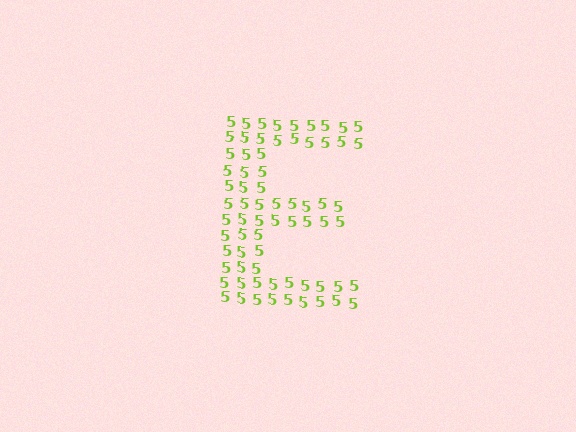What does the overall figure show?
The overall figure shows the letter E.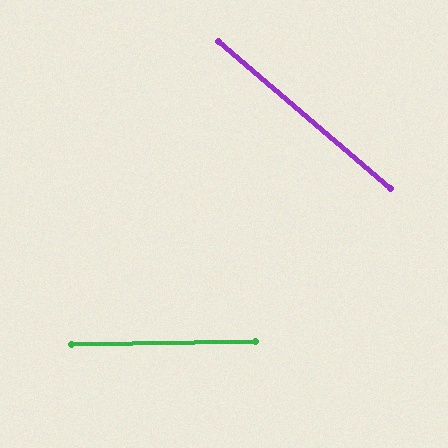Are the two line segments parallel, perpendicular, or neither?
Neither parallel nor perpendicular — they differ by about 42°.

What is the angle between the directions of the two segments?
Approximately 42 degrees.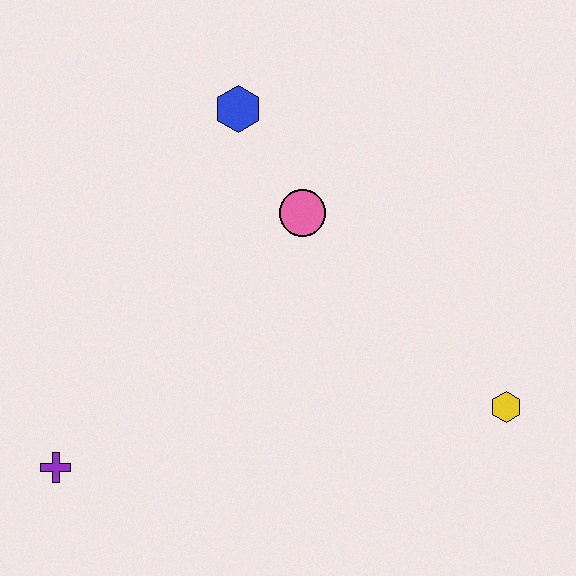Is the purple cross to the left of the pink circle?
Yes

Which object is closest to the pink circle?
The blue hexagon is closest to the pink circle.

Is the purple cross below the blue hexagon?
Yes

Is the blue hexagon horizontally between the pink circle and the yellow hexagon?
No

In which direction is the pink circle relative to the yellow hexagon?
The pink circle is to the left of the yellow hexagon.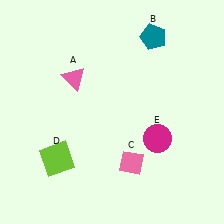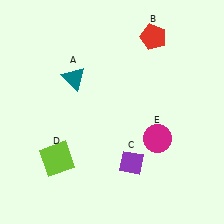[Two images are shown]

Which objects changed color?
A changed from pink to teal. B changed from teal to red. C changed from pink to purple.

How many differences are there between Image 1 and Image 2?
There are 3 differences between the two images.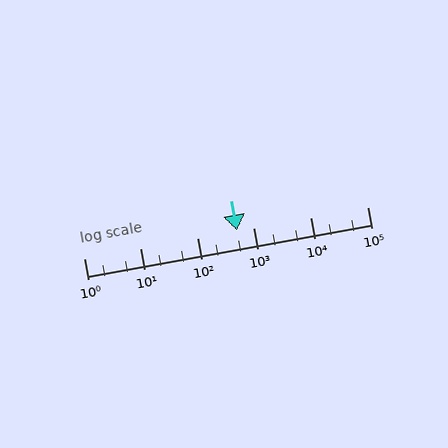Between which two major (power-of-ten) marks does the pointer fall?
The pointer is between 100 and 1000.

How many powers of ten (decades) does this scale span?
The scale spans 5 decades, from 1 to 100000.